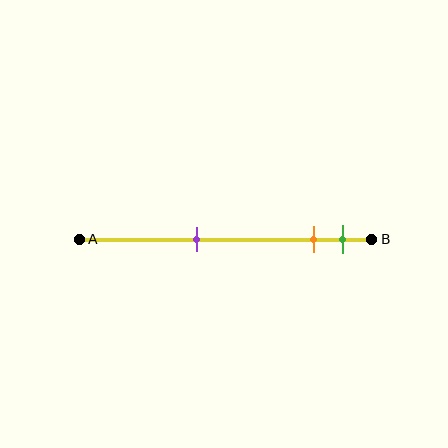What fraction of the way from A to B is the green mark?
The green mark is approximately 90% (0.9) of the way from A to B.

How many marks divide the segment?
There are 3 marks dividing the segment.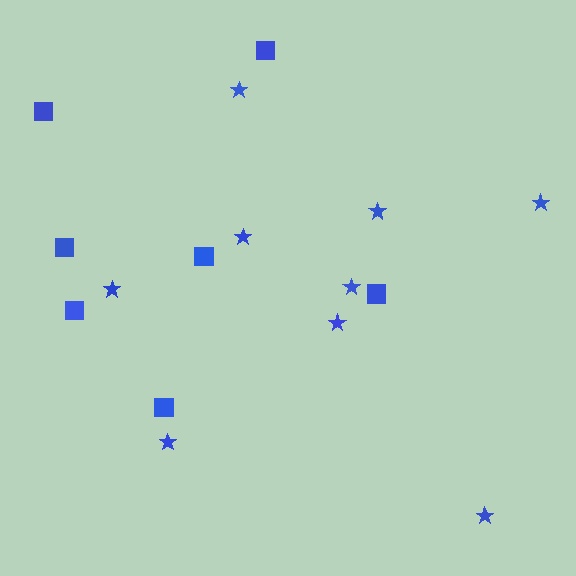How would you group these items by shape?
There are 2 groups: one group of stars (9) and one group of squares (7).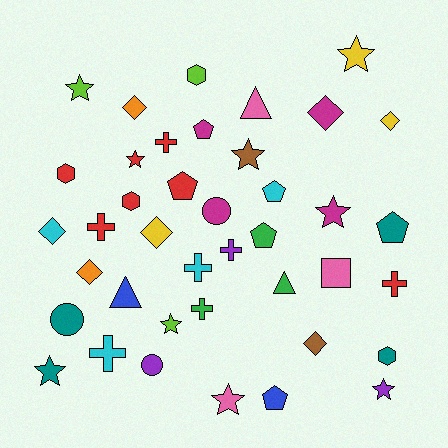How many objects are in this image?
There are 40 objects.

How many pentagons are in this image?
There are 6 pentagons.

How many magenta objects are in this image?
There are 4 magenta objects.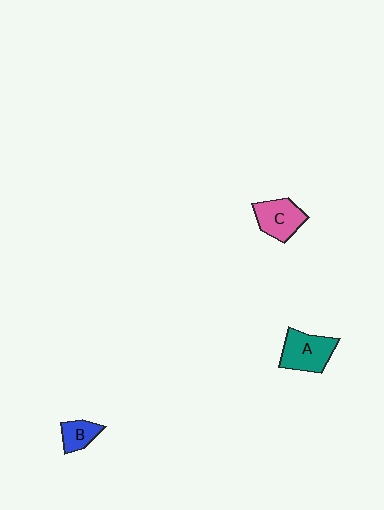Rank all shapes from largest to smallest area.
From largest to smallest: A (teal), C (pink), B (blue).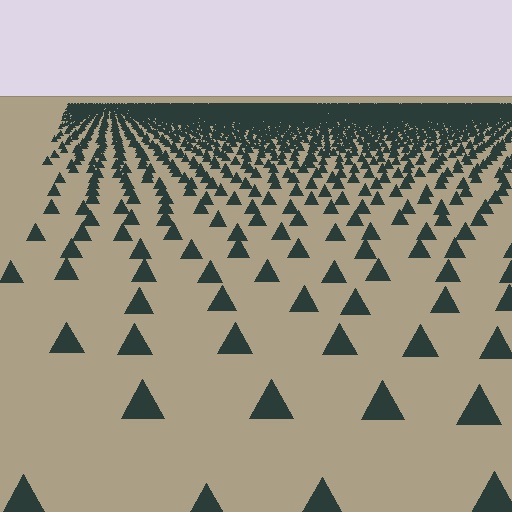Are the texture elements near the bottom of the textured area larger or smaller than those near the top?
Larger. Near the bottom, elements are closer to the viewer and appear at a bigger on-screen size.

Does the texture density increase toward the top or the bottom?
Density increases toward the top.